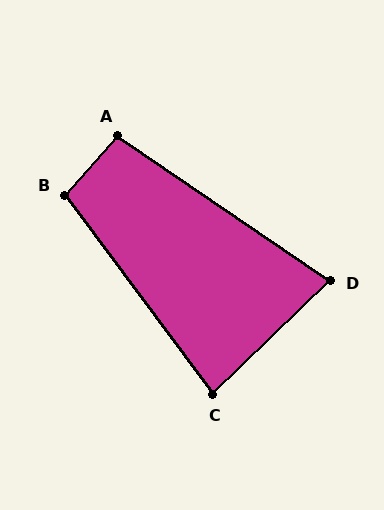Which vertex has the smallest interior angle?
D, at approximately 78 degrees.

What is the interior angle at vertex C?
Approximately 83 degrees (acute).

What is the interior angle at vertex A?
Approximately 97 degrees (obtuse).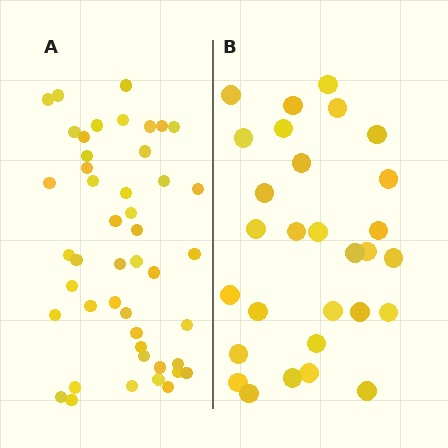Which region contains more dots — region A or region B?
Region A (the left region) has more dots.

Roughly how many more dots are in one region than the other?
Region A has approximately 15 more dots than region B.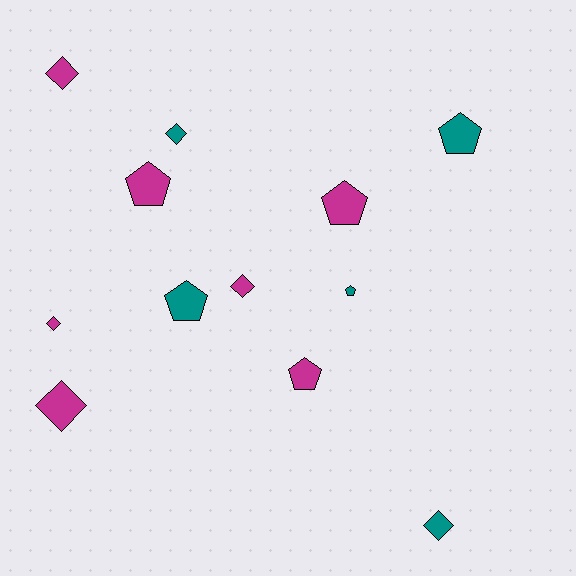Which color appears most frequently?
Magenta, with 7 objects.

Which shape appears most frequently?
Pentagon, with 6 objects.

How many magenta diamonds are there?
There are 4 magenta diamonds.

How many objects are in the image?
There are 12 objects.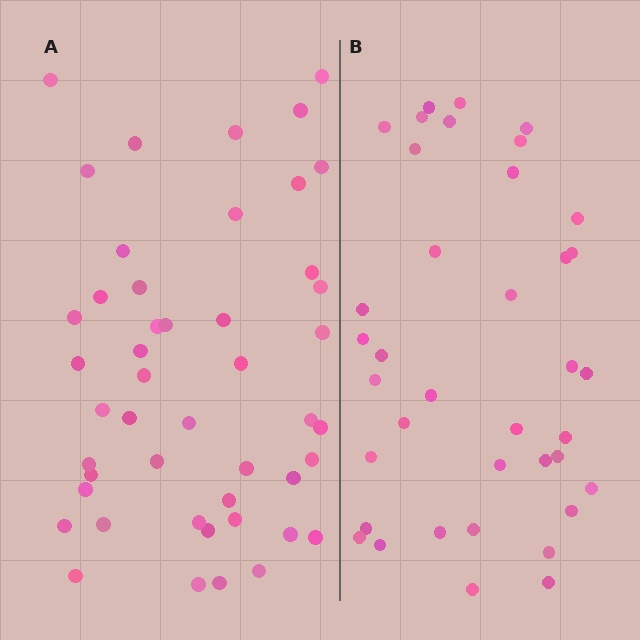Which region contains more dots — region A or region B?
Region A (the left region) has more dots.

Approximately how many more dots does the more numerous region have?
Region A has roughly 8 or so more dots than region B.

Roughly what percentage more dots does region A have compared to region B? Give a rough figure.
About 25% more.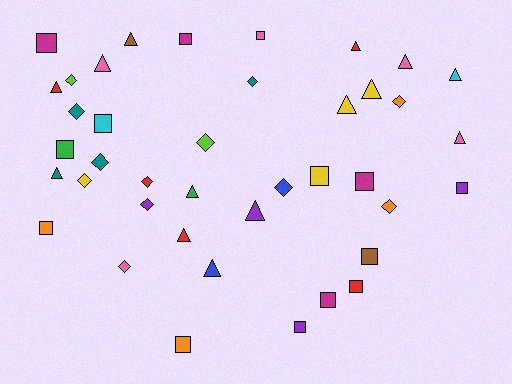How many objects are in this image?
There are 40 objects.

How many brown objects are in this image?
There are 2 brown objects.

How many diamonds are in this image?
There are 12 diamonds.